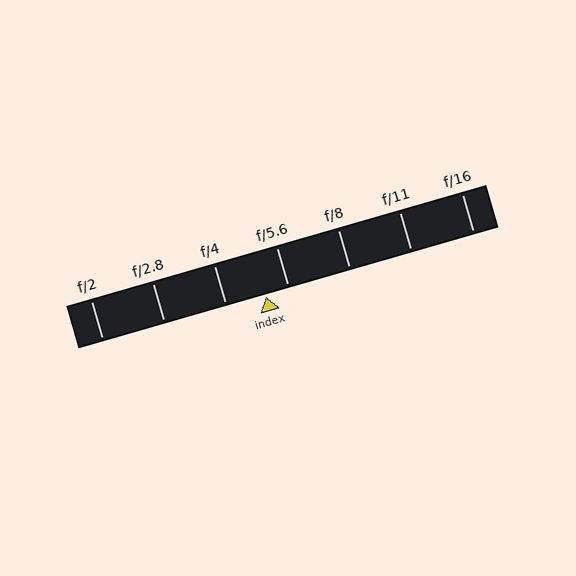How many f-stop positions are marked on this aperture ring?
There are 7 f-stop positions marked.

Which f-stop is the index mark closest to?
The index mark is closest to f/5.6.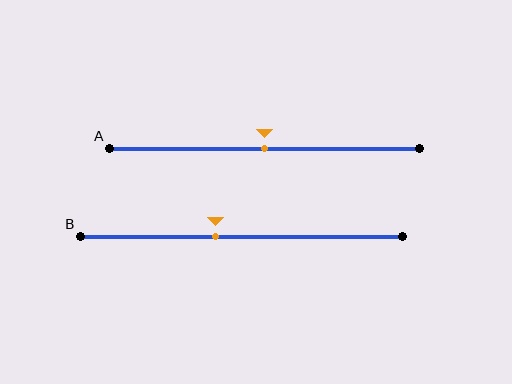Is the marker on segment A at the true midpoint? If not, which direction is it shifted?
Yes, the marker on segment A is at the true midpoint.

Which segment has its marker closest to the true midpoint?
Segment A has its marker closest to the true midpoint.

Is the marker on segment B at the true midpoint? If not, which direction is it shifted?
No, the marker on segment B is shifted to the left by about 8% of the segment length.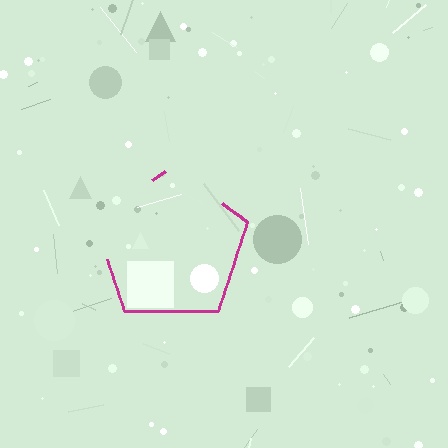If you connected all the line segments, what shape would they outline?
They would outline a pentagon.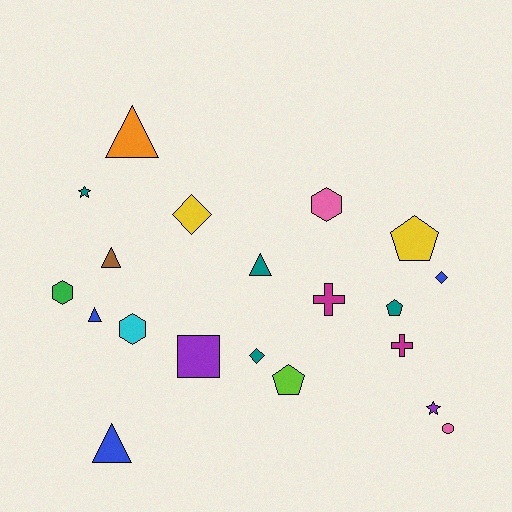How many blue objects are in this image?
There are 3 blue objects.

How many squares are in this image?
There is 1 square.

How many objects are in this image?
There are 20 objects.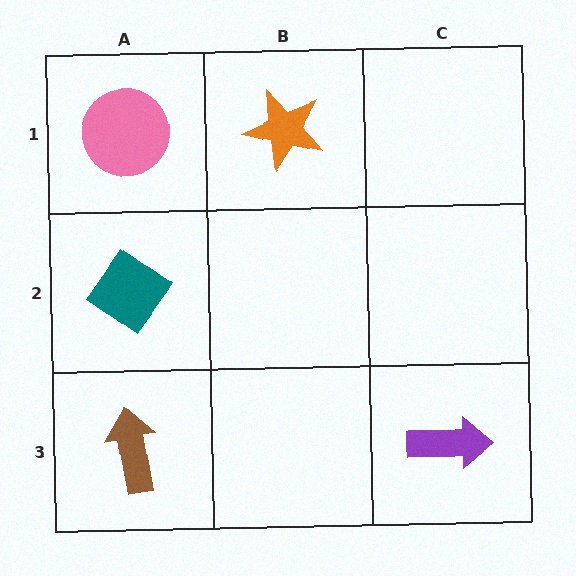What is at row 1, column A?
A pink circle.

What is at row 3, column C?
A purple arrow.